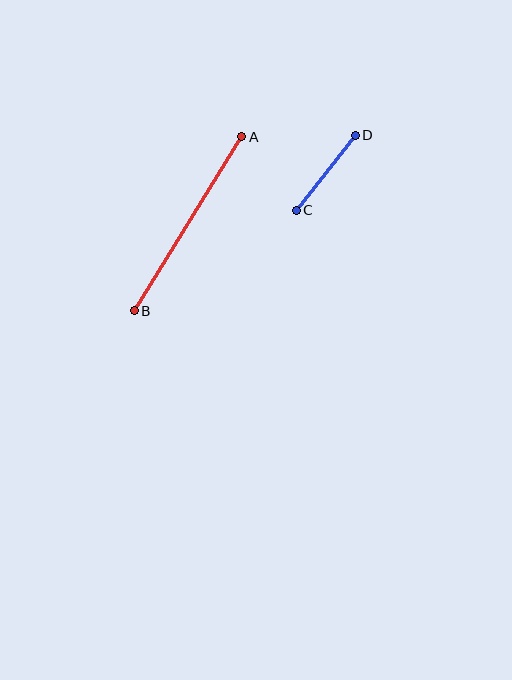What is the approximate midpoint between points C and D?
The midpoint is at approximately (326, 173) pixels.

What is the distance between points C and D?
The distance is approximately 96 pixels.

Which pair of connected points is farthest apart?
Points A and B are farthest apart.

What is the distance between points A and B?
The distance is approximately 204 pixels.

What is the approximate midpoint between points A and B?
The midpoint is at approximately (188, 224) pixels.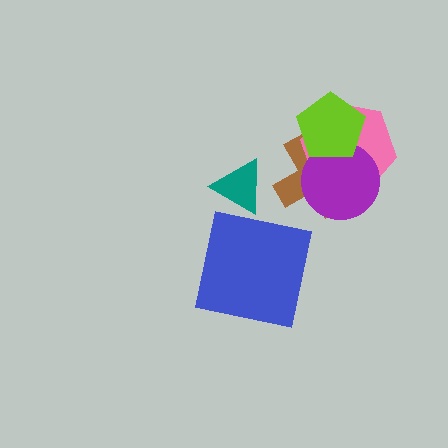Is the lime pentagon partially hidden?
No, no other shape covers it.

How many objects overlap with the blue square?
0 objects overlap with the blue square.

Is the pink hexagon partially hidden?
Yes, it is partially covered by another shape.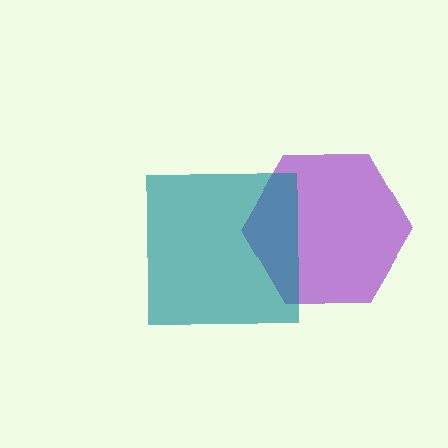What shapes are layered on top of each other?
The layered shapes are: a purple hexagon, a teal square.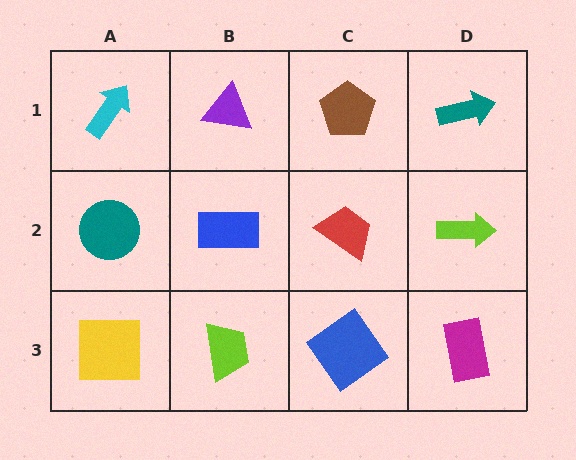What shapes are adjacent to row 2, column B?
A purple triangle (row 1, column B), a lime trapezoid (row 3, column B), a teal circle (row 2, column A), a red trapezoid (row 2, column C).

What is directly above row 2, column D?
A teal arrow.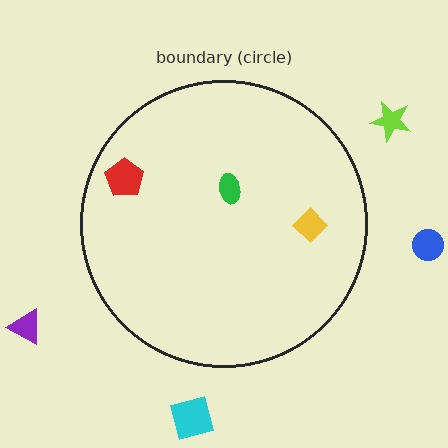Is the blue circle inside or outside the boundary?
Outside.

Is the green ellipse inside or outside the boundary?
Inside.